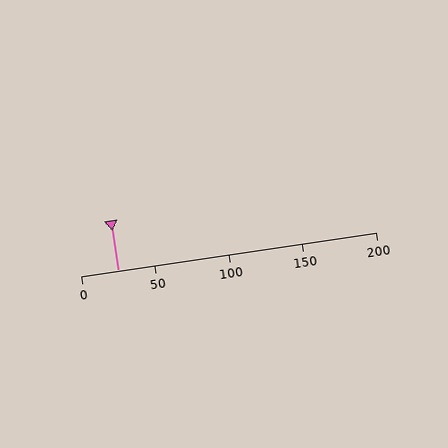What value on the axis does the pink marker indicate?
The marker indicates approximately 25.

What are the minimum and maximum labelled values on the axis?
The axis runs from 0 to 200.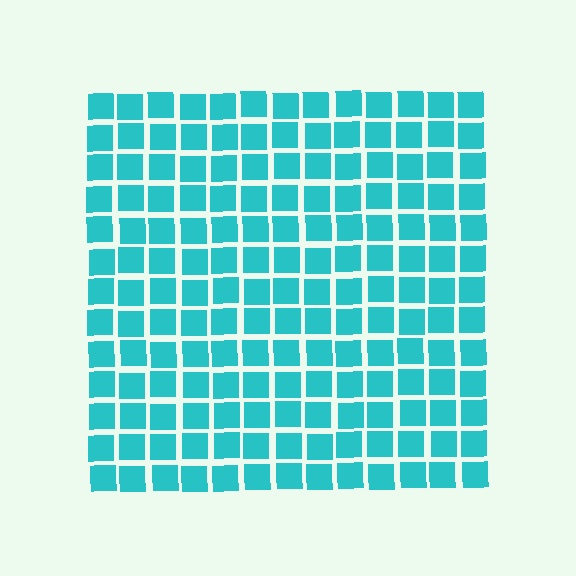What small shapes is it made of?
It is made of small squares.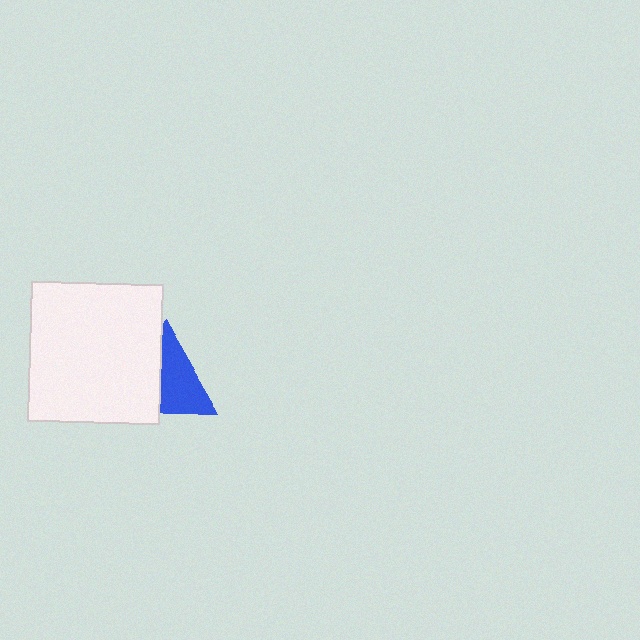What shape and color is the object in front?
The object in front is a white rectangle.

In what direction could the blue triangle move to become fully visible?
The blue triangle could move right. That would shift it out from behind the white rectangle entirely.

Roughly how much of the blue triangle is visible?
About half of it is visible (roughly 55%).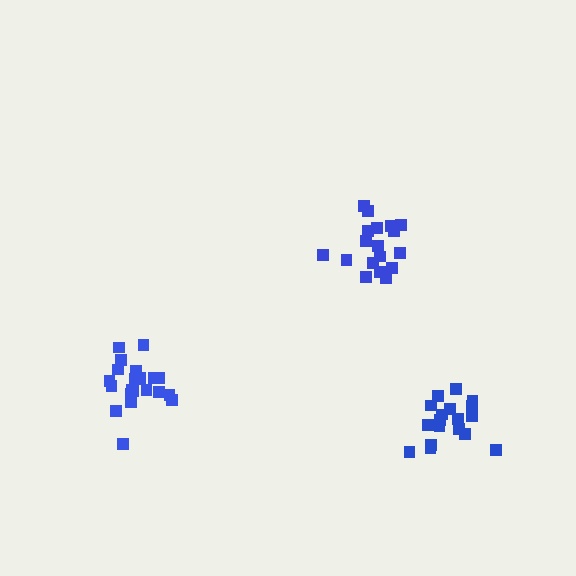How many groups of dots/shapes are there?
There are 3 groups.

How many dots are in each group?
Group 1: 18 dots, Group 2: 21 dots, Group 3: 18 dots (57 total).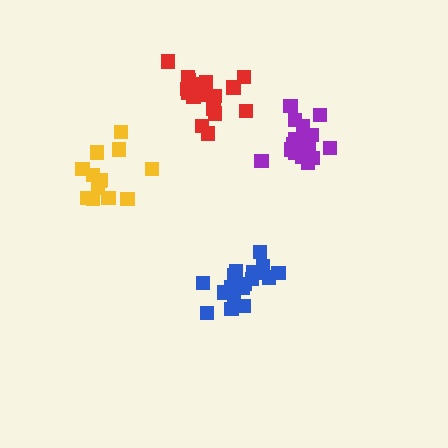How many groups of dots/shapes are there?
There are 4 groups.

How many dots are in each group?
Group 1: 18 dots, Group 2: 19 dots, Group 3: 13 dots, Group 4: 16 dots (66 total).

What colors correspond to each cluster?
The clusters are colored: red, blue, yellow, purple.